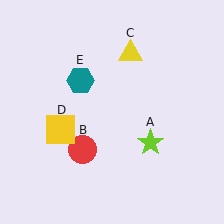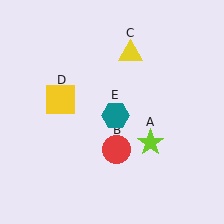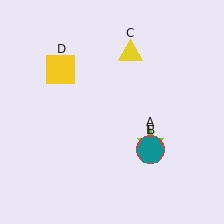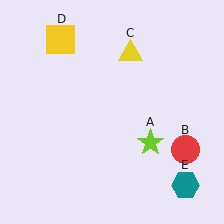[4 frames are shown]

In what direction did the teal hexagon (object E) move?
The teal hexagon (object E) moved down and to the right.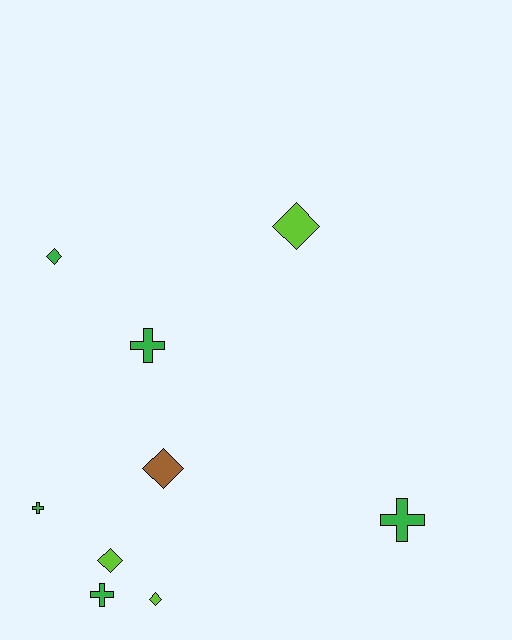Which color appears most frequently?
Green, with 5 objects.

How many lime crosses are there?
There are no lime crosses.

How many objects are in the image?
There are 9 objects.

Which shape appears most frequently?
Diamond, with 5 objects.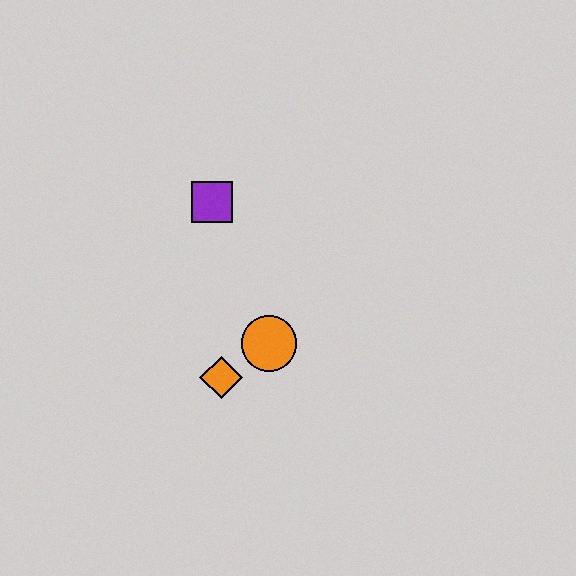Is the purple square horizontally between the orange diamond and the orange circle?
No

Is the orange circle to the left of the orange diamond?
No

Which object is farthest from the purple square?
The orange diamond is farthest from the purple square.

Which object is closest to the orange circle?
The orange diamond is closest to the orange circle.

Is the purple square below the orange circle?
No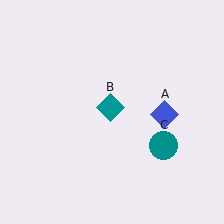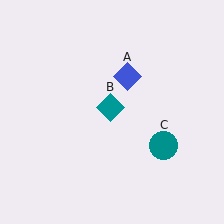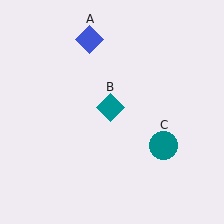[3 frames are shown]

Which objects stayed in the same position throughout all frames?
Teal diamond (object B) and teal circle (object C) remained stationary.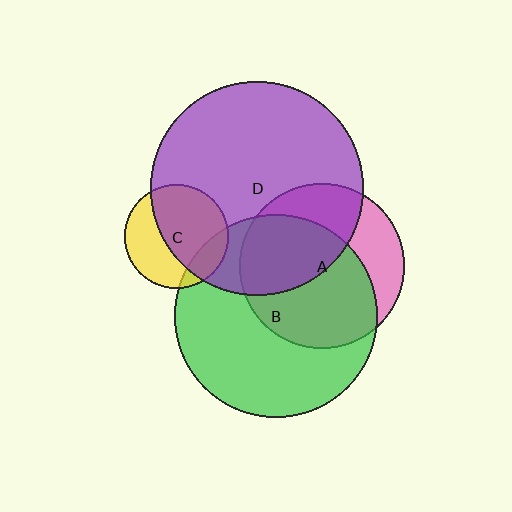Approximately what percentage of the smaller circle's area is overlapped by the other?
Approximately 60%.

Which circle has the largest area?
Circle D (purple).